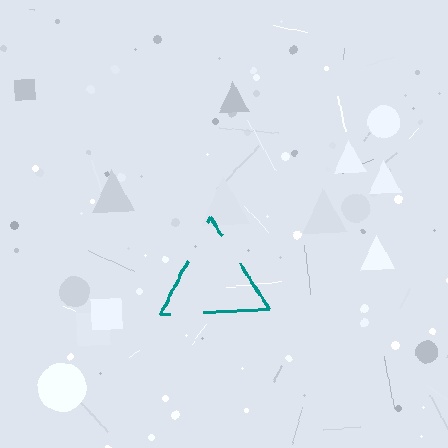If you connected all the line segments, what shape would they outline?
They would outline a triangle.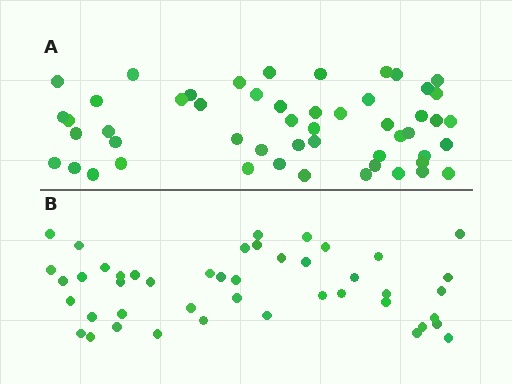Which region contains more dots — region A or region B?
Region A (the top region) has more dots.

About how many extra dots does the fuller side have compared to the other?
Region A has roughly 8 or so more dots than region B.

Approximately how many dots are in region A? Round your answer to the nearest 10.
About 50 dots. (The exact count is 52, which rounds to 50.)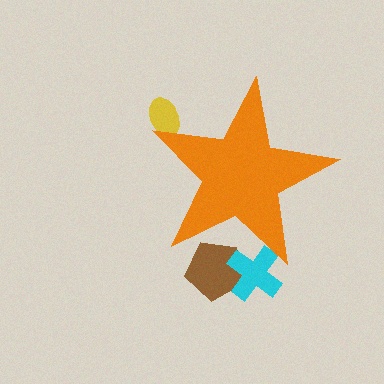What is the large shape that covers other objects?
An orange star.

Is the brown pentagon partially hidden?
Yes, the brown pentagon is partially hidden behind the orange star.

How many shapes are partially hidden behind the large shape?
3 shapes are partially hidden.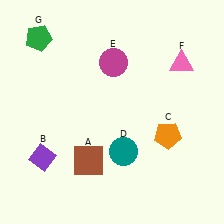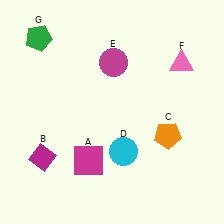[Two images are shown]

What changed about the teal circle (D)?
In Image 1, D is teal. In Image 2, it changed to cyan.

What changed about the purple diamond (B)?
In Image 1, B is purple. In Image 2, it changed to magenta.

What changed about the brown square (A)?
In Image 1, A is brown. In Image 2, it changed to magenta.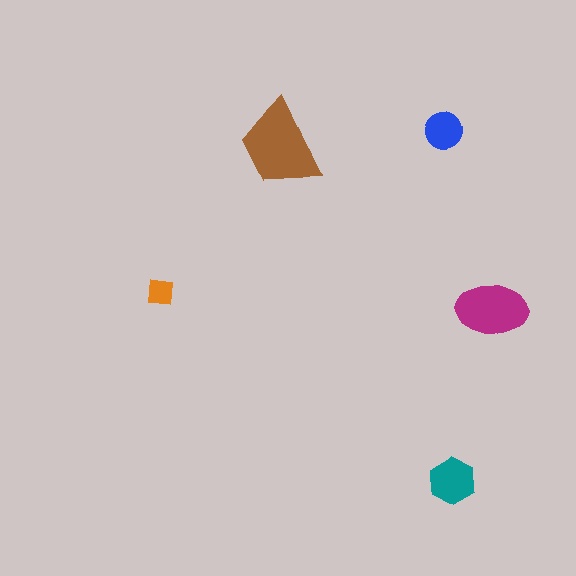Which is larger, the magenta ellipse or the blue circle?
The magenta ellipse.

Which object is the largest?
The brown trapezoid.